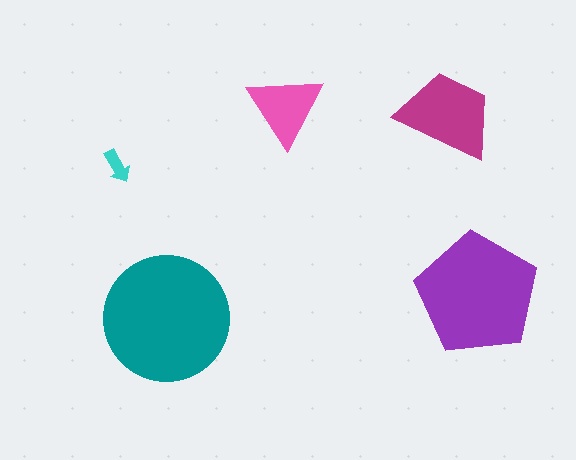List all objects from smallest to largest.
The cyan arrow, the pink triangle, the magenta trapezoid, the purple pentagon, the teal circle.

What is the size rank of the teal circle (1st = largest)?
1st.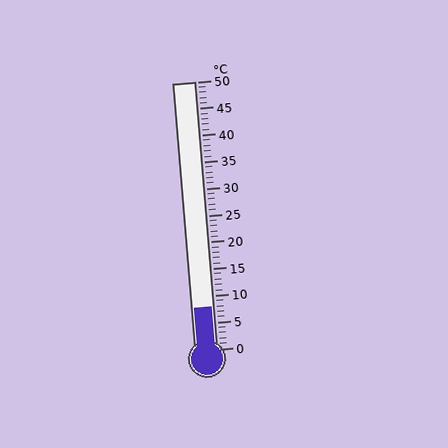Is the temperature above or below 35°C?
The temperature is below 35°C.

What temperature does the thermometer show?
The thermometer shows approximately 8°C.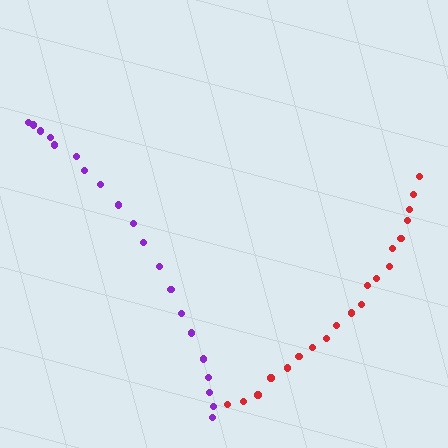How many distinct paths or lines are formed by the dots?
There are 2 distinct paths.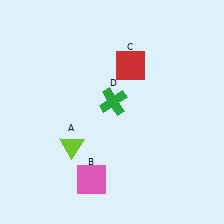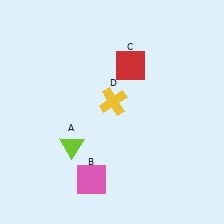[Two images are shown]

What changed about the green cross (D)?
In Image 1, D is green. In Image 2, it changed to yellow.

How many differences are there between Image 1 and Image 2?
There is 1 difference between the two images.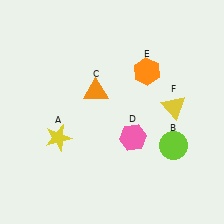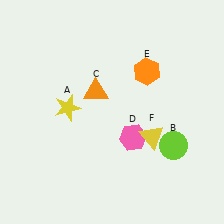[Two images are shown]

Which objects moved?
The objects that moved are: the yellow star (A), the yellow triangle (F).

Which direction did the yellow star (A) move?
The yellow star (A) moved up.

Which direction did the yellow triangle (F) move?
The yellow triangle (F) moved down.